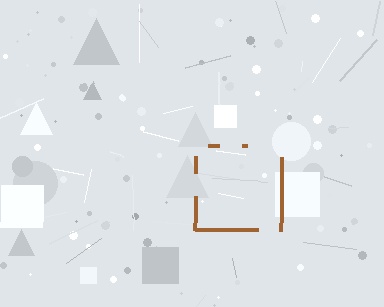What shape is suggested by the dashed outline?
The dashed outline suggests a square.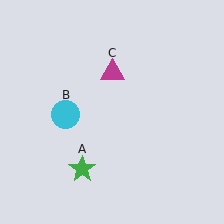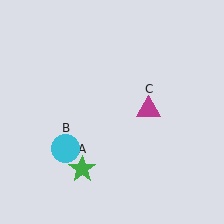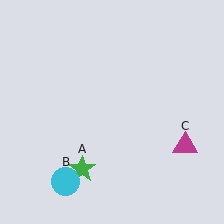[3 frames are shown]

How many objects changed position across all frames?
2 objects changed position: cyan circle (object B), magenta triangle (object C).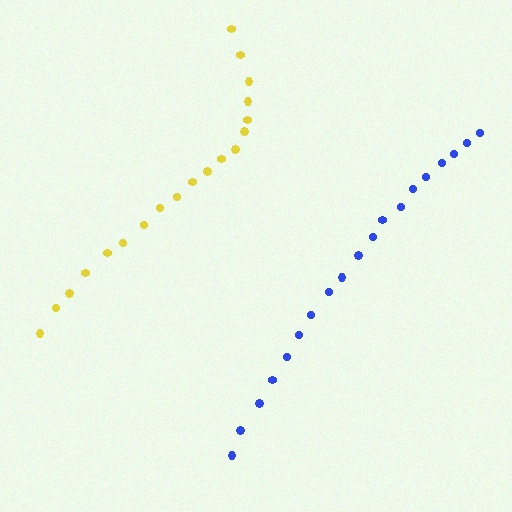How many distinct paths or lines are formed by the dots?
There are 2 distinct paths.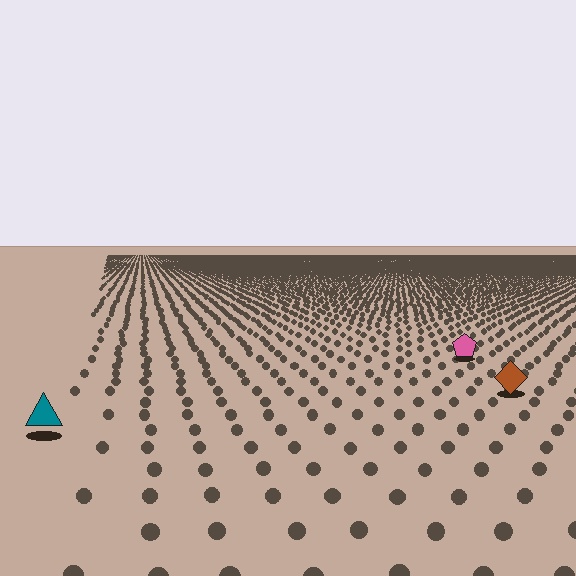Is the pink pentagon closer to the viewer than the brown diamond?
No. The brown diamond is closer — you can tell from the texture gradient: the ground texture is coarser near it.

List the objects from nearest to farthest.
From nearest to farthest: the teal triangle, the brown diamond, the pink pentagon.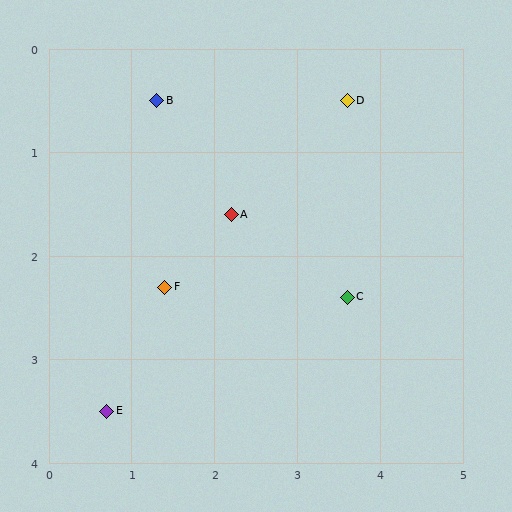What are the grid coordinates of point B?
Point B is at approximately (1.3, 0.5).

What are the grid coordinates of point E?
Point E is at approximately (0.7, 3.5).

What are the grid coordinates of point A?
Point A is at approximately (2.2, 1.6).